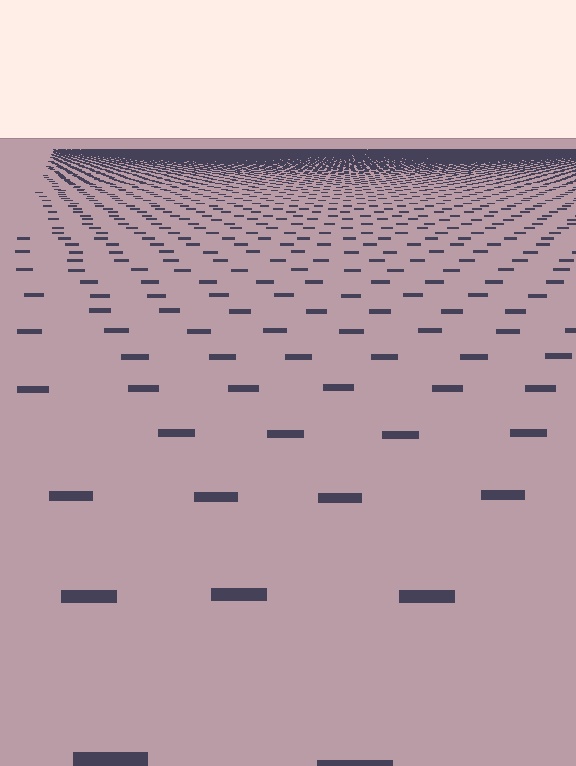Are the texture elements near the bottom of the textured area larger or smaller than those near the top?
Larger. Near the bottom, elements are closer to the viewer and appear at a bigger on-screen size.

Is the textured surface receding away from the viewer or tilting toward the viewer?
The surface is receding away from the viewer. Texture elements get smaller and denser toward the top.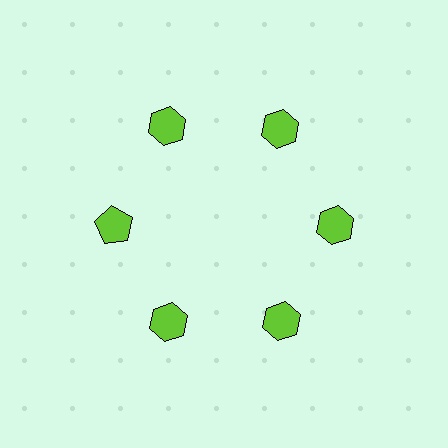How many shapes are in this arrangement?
There are 6 shapes arranged in a ring pattern.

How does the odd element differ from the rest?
It has a different shape: pentagon instead of hexagon.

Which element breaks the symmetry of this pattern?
The lime pentagon at roughly the 9 o'clock position breaks the symmetry. All other shapes are lime hexagons.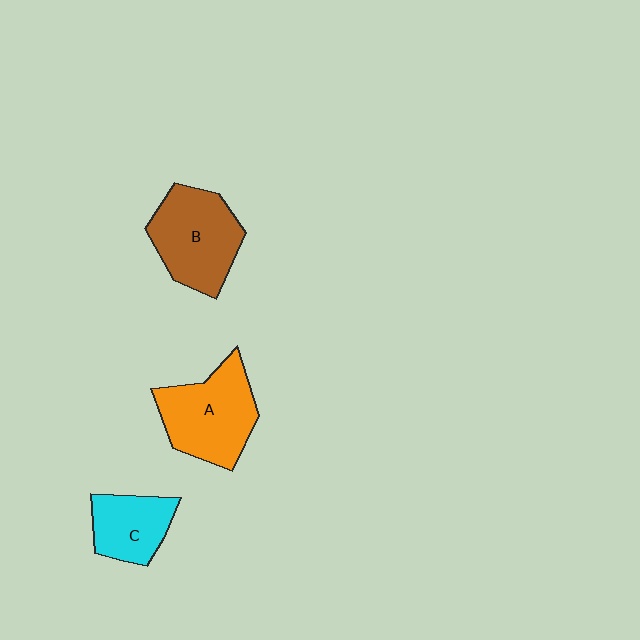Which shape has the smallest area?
Shape C (cyan).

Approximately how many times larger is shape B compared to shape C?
Approximately 1.5 times.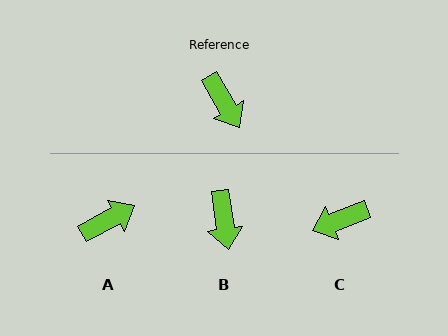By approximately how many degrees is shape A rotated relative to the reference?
Approximately 88 degrees counter-clockwise.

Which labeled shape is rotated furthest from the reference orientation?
C, about 99 degrees away.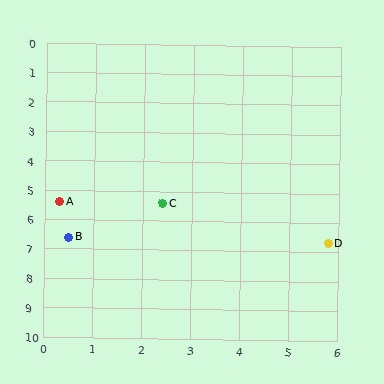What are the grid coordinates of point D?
Point D is at approximately (5.8, 6.7).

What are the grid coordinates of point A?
Point A is at approximately (0.3, 5.4).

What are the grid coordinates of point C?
Point C is at approximately (2.4, 5.4).